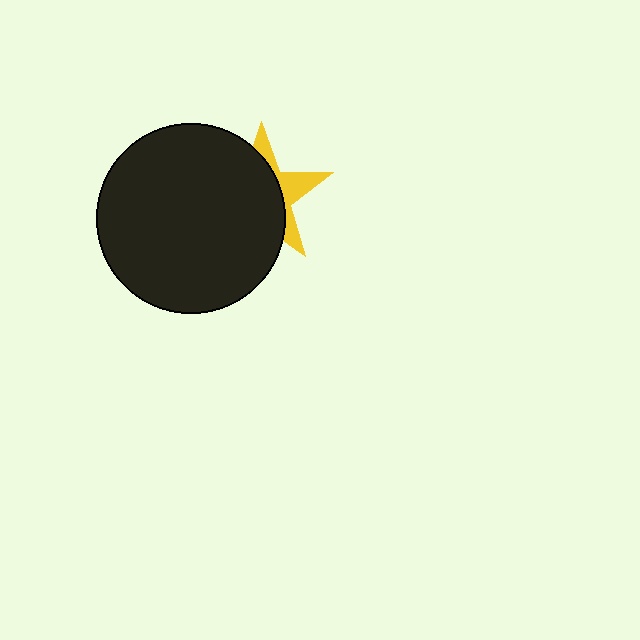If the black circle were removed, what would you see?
You would see the complete yellow star.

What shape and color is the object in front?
The object in front is a black circle.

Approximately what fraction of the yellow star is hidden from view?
Roughly 68% of the yellow star is hidden behind the black circle.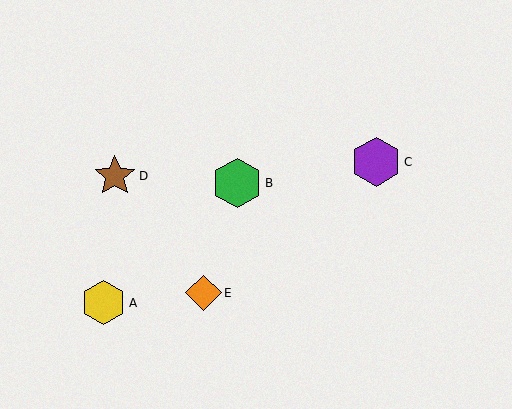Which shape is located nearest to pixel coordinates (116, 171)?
The brown star (labeled D) at (115, 176) is nearest to that location.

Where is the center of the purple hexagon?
The center of the purple hexagon is at (376, 162).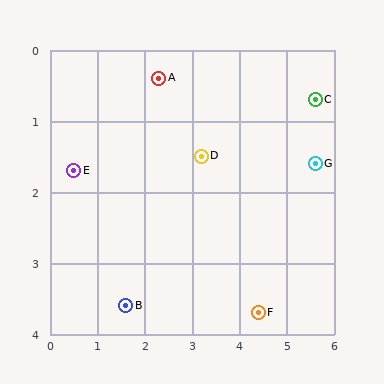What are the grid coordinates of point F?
Point F is at approximately (4.4, 3.7).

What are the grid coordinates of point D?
Point D is at approximately (3.2, 1.5).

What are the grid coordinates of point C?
Point C is at approximately (5.6, 0.7).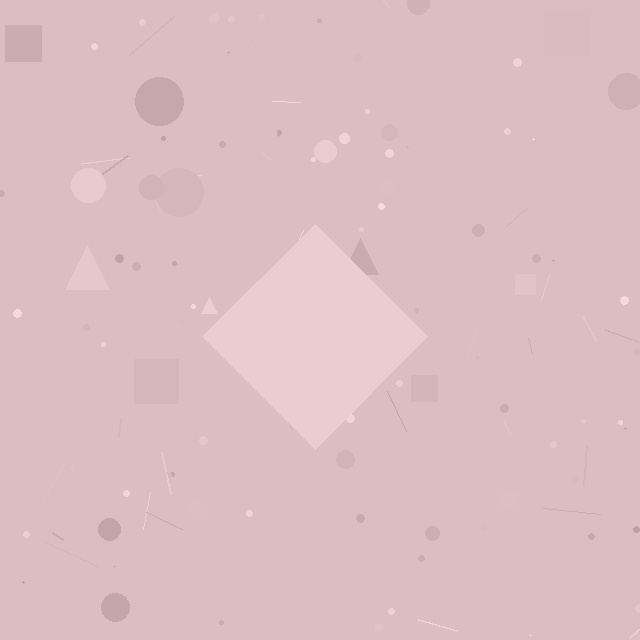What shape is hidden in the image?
A diamond is hidden in the image.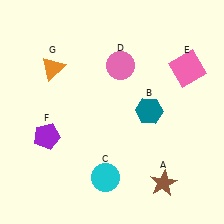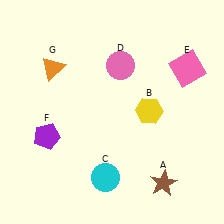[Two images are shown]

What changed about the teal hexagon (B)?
In Image 1, B is teal. In Image 2, it changed to yellow.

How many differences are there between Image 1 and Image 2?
There is 1 difference between the two images.